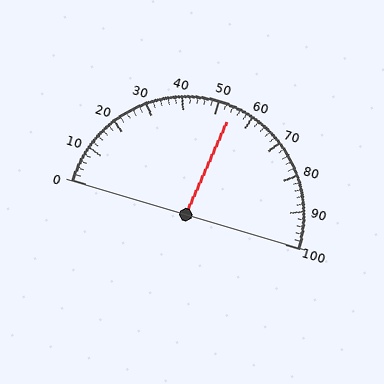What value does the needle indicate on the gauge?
The needle indicates approximately 54.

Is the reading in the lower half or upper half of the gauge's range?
The reading is in the upper half of the range (0 to 100).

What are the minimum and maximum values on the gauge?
The gauge ranges from 0 to 100.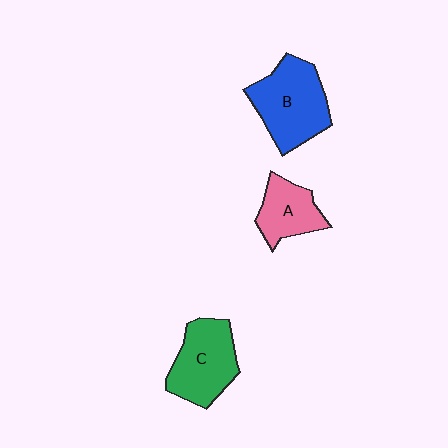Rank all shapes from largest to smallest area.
From largest to smallest: B (blue), C (green), A (pink).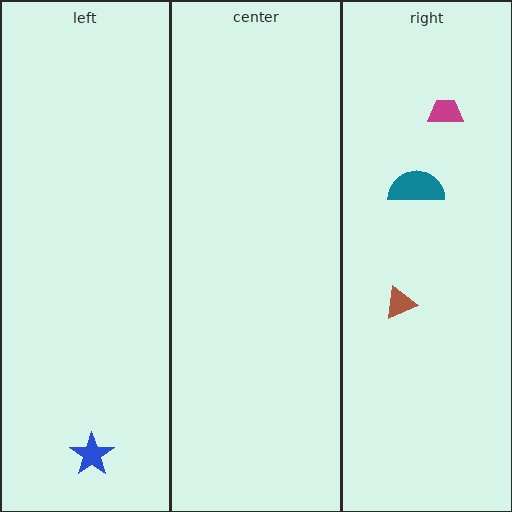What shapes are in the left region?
The blue star.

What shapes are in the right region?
The brown triangle, the magenta trapezoid, the teal semicircle.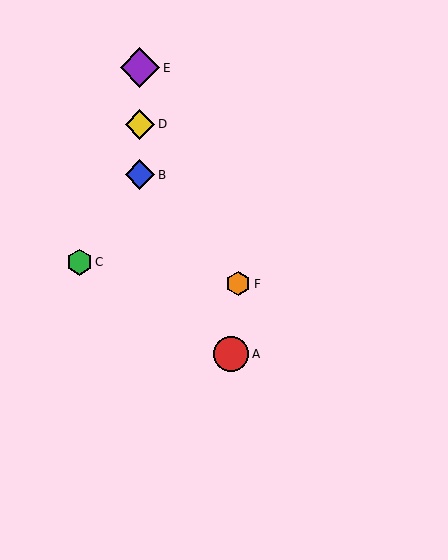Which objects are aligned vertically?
Objects B, D, E are aligned vertically.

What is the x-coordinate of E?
Object E is at x≈140.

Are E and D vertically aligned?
Yes, both are at x≈140.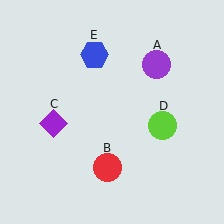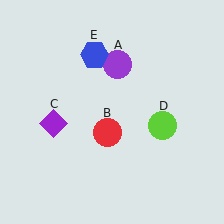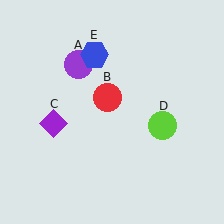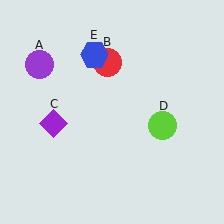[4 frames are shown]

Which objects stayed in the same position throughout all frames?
Purple diamond (object C) and lime circle (object D) and blue hexagon (object E) remained stationary.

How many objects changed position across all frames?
2 objects changed position: purple circle (object A), red circle (object B).